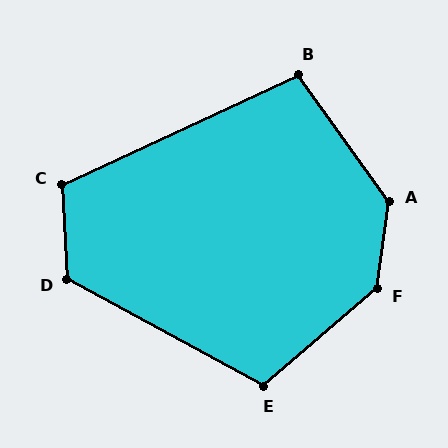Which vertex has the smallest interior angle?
B, at approximately 101 degrees.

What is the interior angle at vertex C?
Approximately 112 degrees (obtuse).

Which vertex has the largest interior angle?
F, at approximately 138 degrees.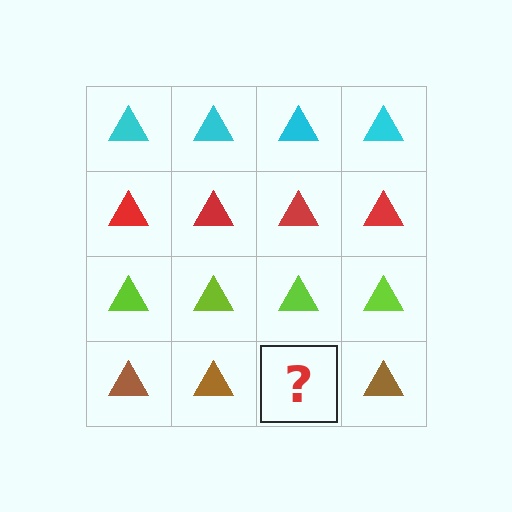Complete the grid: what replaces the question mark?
The question mark should be replaced with a brown triangle.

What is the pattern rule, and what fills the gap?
The rule is that each row has a consistent color. The gap should be filled with a brown triangle.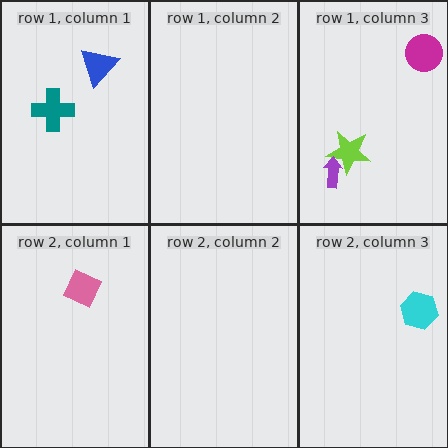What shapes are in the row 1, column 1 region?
The teal cross, the blue triangle.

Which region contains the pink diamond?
The row 2, column 1 region.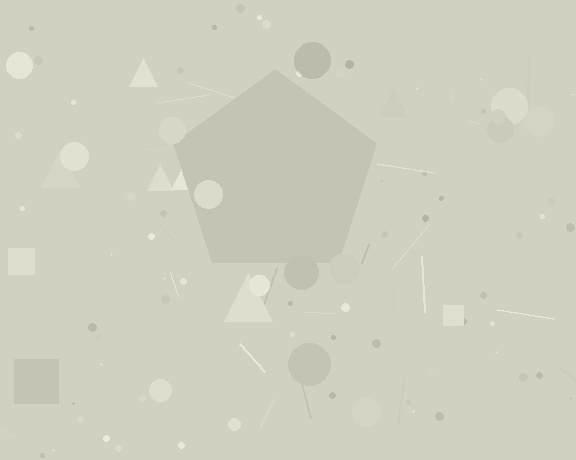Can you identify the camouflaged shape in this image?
The camouflaged shape is a pentagon.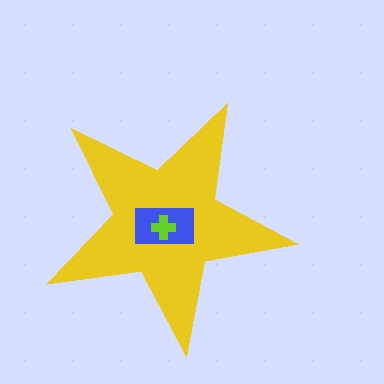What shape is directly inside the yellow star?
The blue rectangle.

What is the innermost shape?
The lime cross.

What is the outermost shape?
The yellow star.